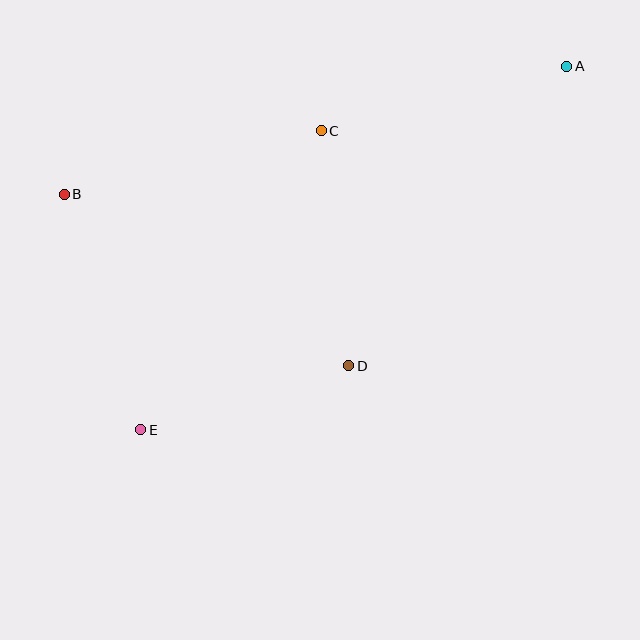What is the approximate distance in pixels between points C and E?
The distance between C and E is approximately 349 pixels.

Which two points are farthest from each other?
Points A and E are farthest from each other.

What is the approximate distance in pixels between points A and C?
The distance between A and C is approximately 254 pixels.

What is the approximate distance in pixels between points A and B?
The distance between A and B is approximately 519 pixels.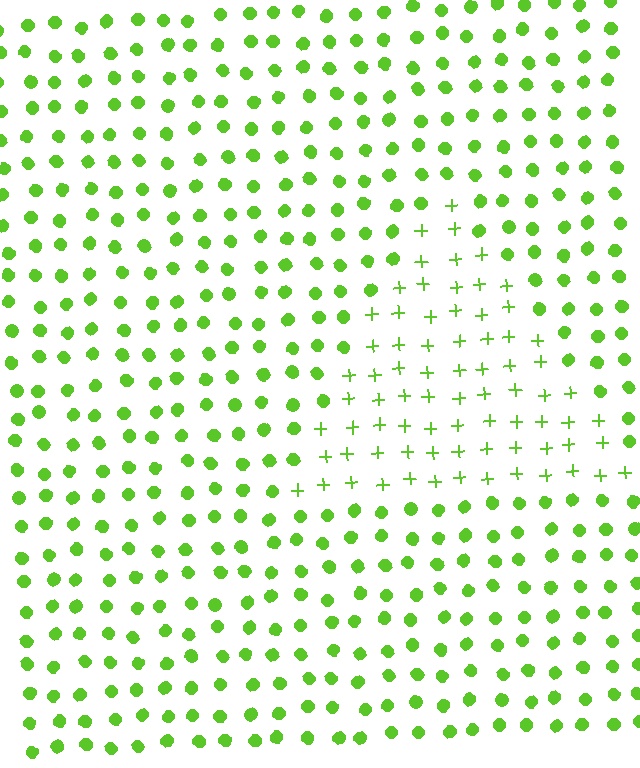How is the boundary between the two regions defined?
The boundary is defined by a change in element shape: plus signs inside vs. circles outside. All elements share the same color and spacing.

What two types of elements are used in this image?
The image uses plus signs inside the triangle region and circles outside it.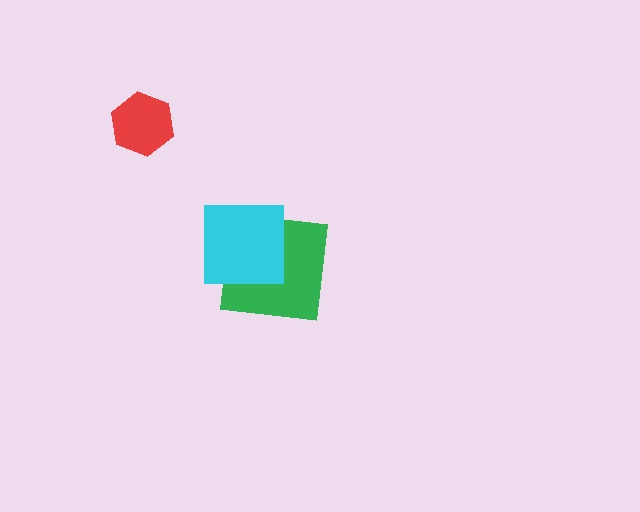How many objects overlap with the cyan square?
1 object overlaps with the cyan square.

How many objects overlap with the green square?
1 object overlaps with the green square.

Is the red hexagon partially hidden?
No, no other shape covers it.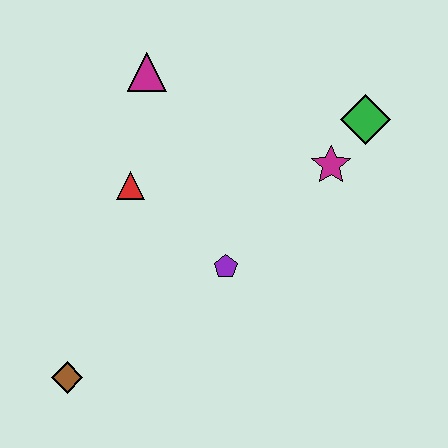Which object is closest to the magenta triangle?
The red triangle is closest to the magenta triangle.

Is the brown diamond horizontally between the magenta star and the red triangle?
No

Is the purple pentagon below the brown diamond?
No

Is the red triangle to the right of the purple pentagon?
No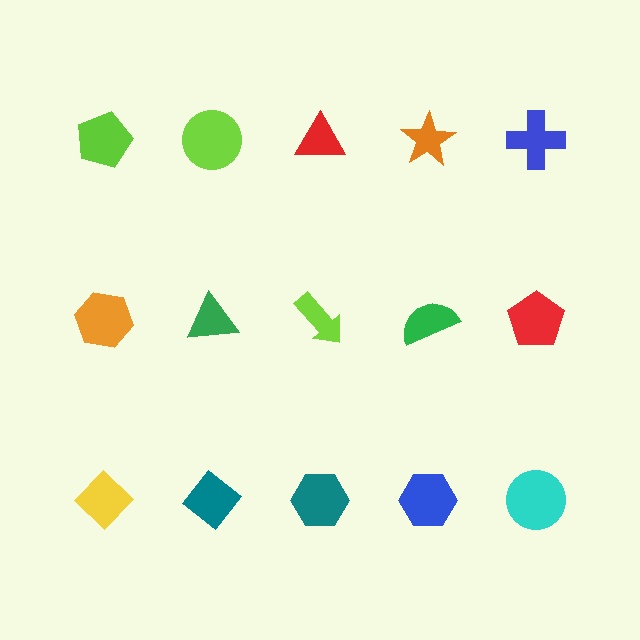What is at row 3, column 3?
A teal hexagon.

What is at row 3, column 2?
A teal diamond.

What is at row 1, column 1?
A lime pentagon.